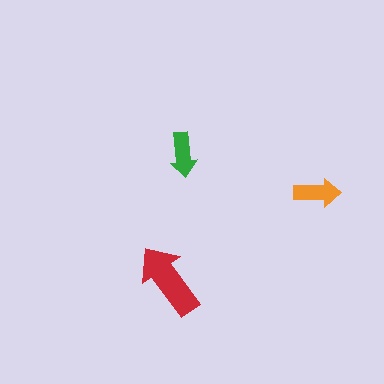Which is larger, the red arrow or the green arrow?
The red one.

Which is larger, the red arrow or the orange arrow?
The red one.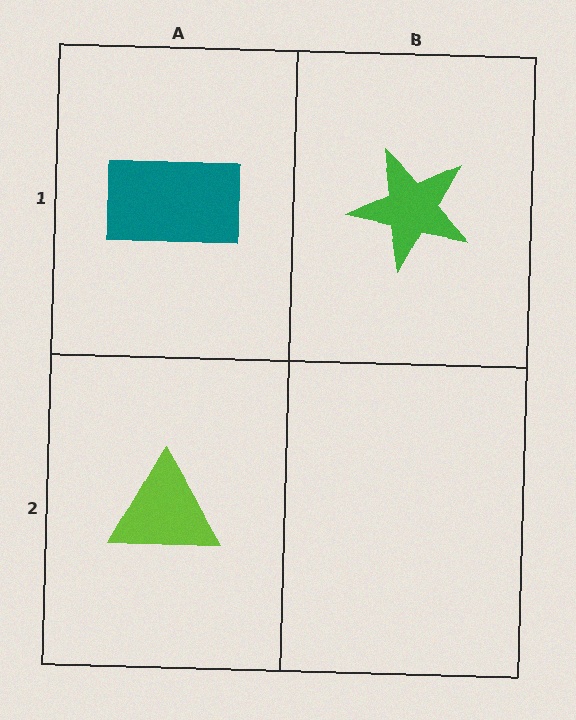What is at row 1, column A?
A teal rectangle.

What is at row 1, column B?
A green star.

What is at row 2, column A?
A lime triangle.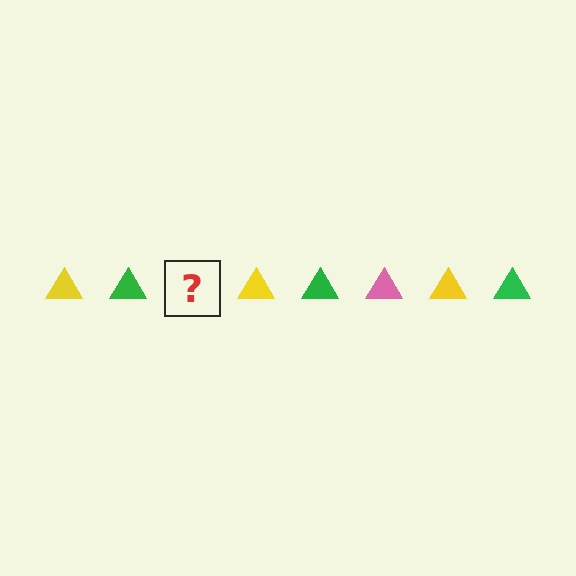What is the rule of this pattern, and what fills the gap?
The rule is that the pattern cycles through yellow, green, pink triangles. The gap should be filled with a pink triangle.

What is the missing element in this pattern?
The missing element is a pink triangle.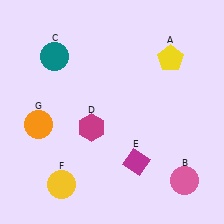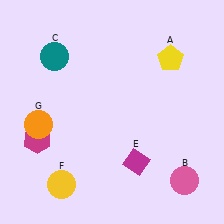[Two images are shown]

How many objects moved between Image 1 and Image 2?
1 object moved between the two images.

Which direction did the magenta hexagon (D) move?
The magenta hexagon (D) moved left.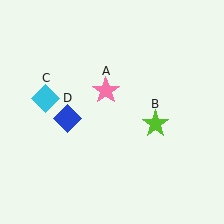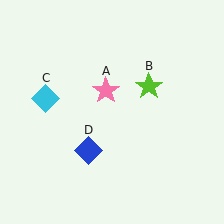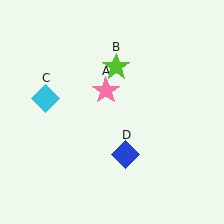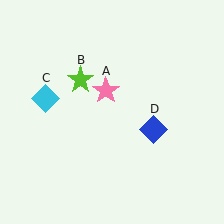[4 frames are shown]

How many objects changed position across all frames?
2 objects changed position: lime star (object B), blue diamond (object D).